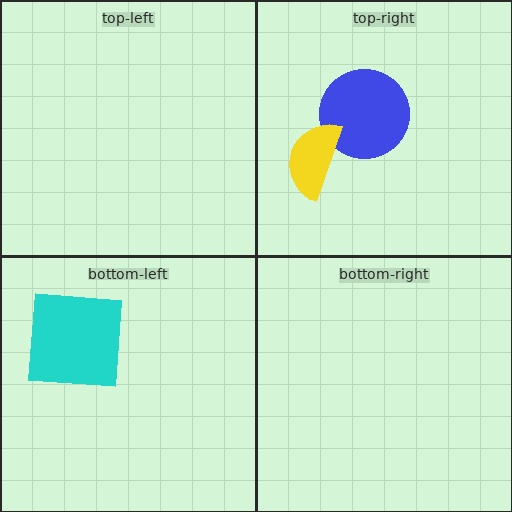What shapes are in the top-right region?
The blue circle, the yellow semicircle.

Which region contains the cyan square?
The bottom-left region.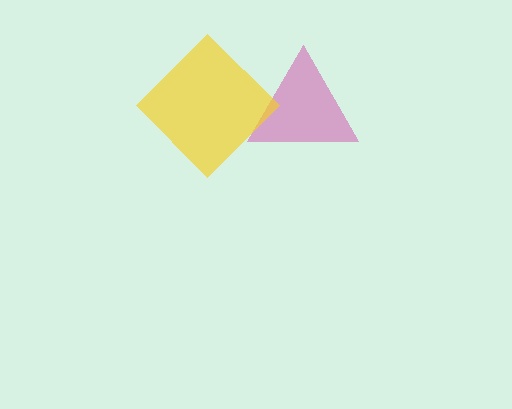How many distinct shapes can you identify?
There are 2 distinct shapes: a magenta triangle, a yellow diamond.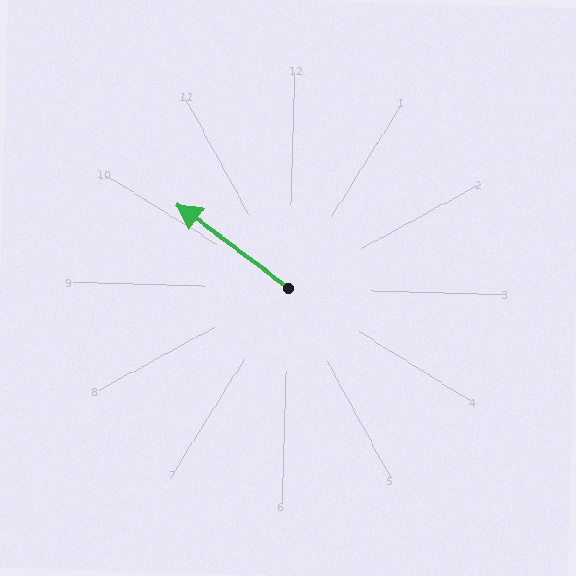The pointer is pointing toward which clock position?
Roughly 10 o'clock.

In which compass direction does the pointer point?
Northwest.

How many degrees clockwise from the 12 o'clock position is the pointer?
Approximately 305 degrees.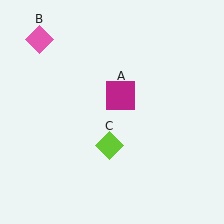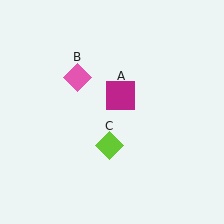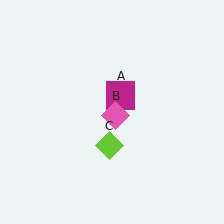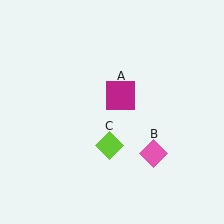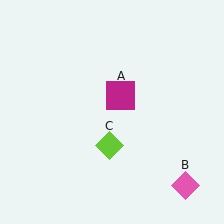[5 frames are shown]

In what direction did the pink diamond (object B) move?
The pink diamond (object B) moved down and to the right.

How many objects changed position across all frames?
1 object changed position: pink diamond (object B).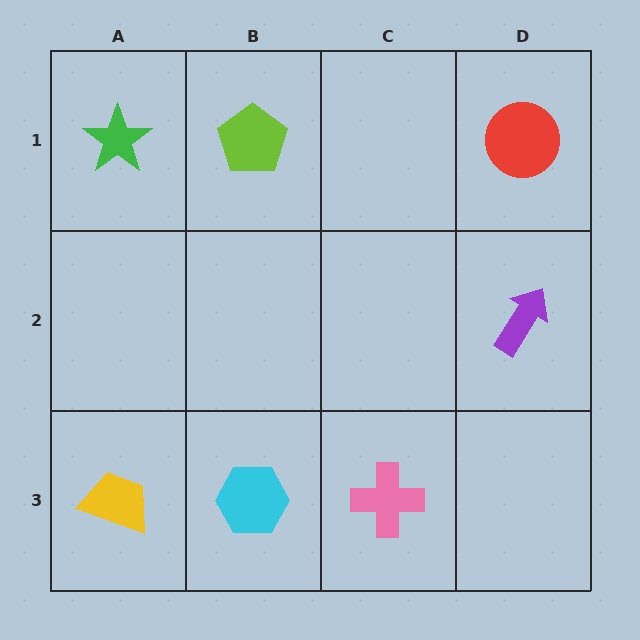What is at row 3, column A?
A yellow trapezoid.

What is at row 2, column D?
A purple arrow.